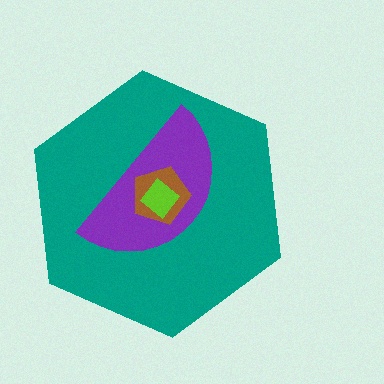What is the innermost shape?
The lime diamond.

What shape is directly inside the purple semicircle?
The brown pentagon.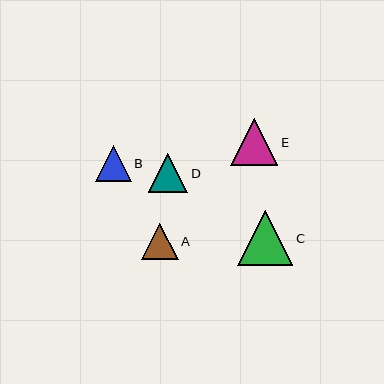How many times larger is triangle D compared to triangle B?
Triangle D is approximately 1.1 times the size of triangle B.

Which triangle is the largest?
Triangle C is the largest with a size of approximately 55 pixels.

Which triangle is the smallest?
Triangle B is the smallest with a size of approximately 35 pixels.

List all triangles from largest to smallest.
From largest to smallest: C, E, D, A, B.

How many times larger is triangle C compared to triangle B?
Triangle C is approximately 1.6 times the size of triangle B.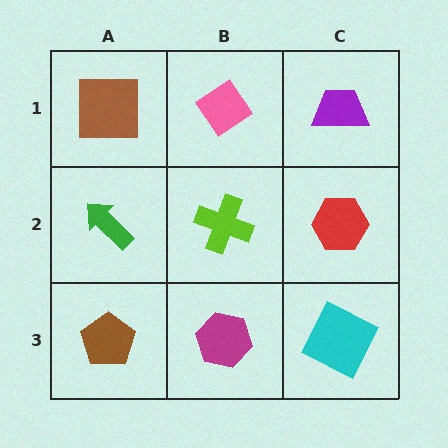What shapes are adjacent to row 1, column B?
A lime cross (row 2, column B), a brown square (row 1, column A), a purple trapezoid (row 1, column C).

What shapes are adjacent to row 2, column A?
A brown square (row 1, column A), a brown pentagon (row 3, column A), a lime cross (row 2, column B).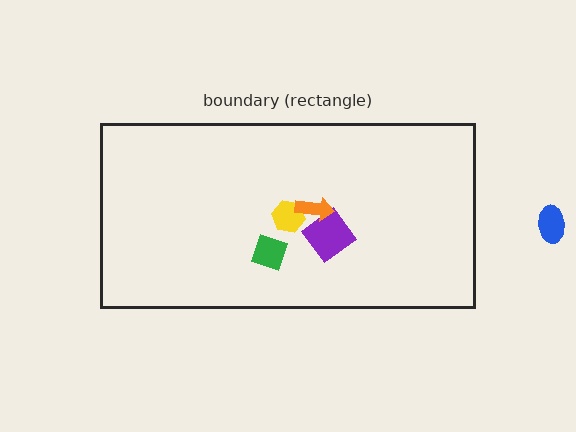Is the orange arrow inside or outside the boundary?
Inside.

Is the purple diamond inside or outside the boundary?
Inside.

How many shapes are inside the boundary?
4 inside, 1 outside.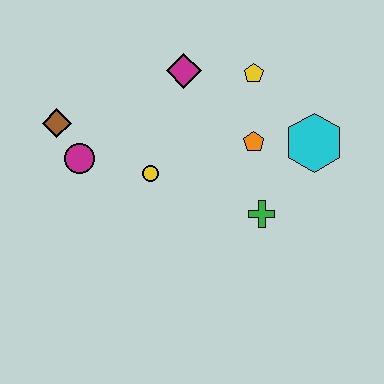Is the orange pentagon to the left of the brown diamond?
No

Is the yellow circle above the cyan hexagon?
No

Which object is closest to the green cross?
The orange pentagon is closest to the green cross.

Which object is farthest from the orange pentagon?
The brown diamond is farthest from the orange pentagon.